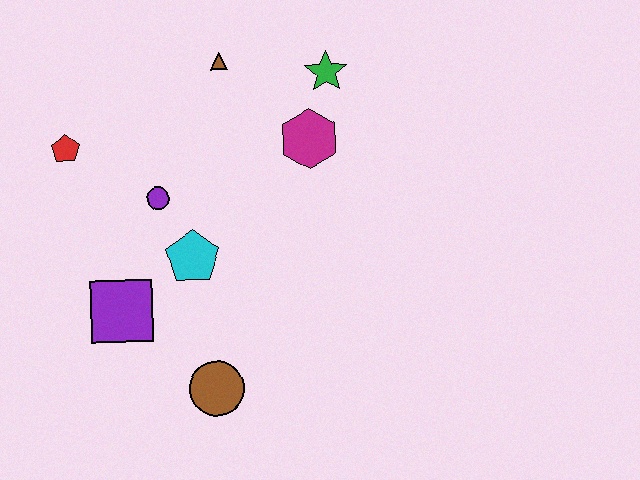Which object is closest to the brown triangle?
The green star is closest to the brown triangle.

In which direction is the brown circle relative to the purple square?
The brown circle is to the right of the purple square.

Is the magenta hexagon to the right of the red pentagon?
Yes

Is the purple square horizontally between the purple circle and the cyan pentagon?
No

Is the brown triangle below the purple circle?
No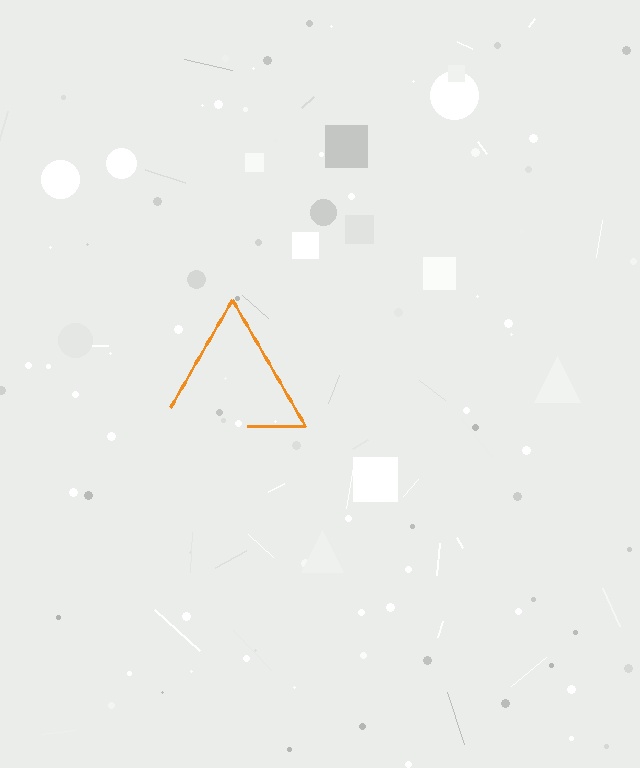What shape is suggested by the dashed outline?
The dashed outline suggests a triangle.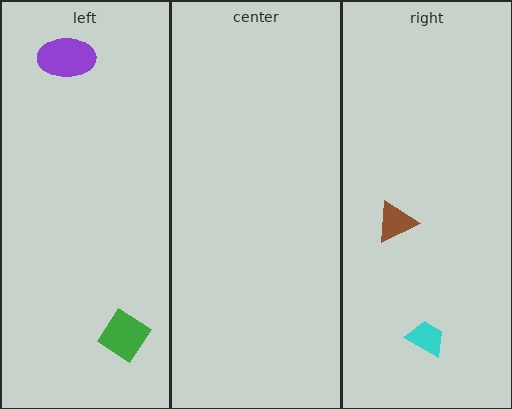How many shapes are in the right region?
2.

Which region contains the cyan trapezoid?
The right region.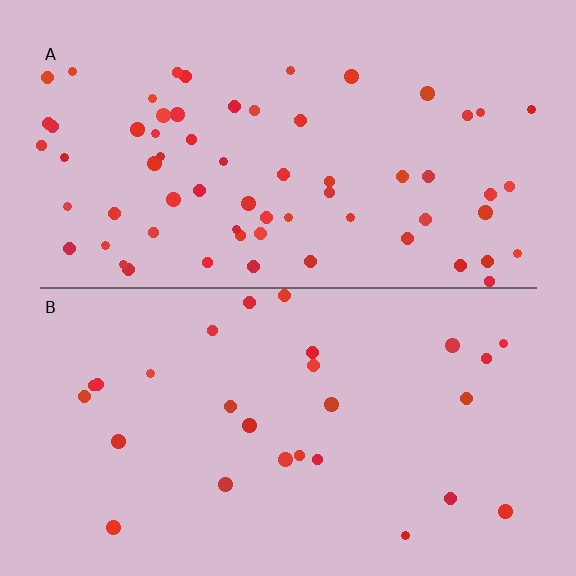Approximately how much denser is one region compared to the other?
Approximately 2.4× — region A over region B.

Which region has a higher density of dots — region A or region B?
A (the top).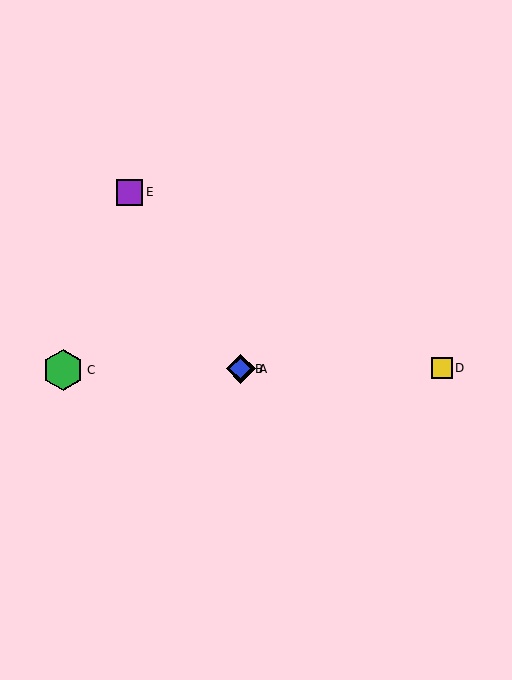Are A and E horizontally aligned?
No, A is at y≈369 and E is at y≈192.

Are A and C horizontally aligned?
Yes, both are at y≈369.